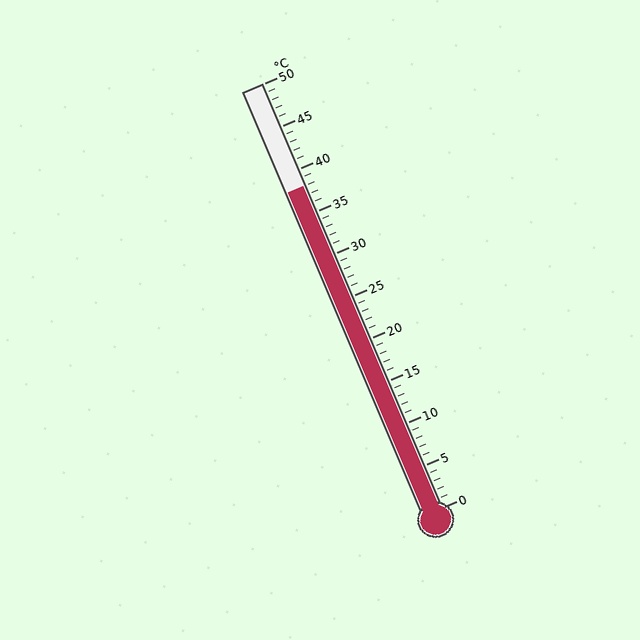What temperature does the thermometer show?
The thermometer shows approximately 38°C.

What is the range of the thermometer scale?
The thermometer scale ranges from 0°C to 50°C.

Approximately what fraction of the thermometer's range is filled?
The thermometer is filled to approximately 75% of its range.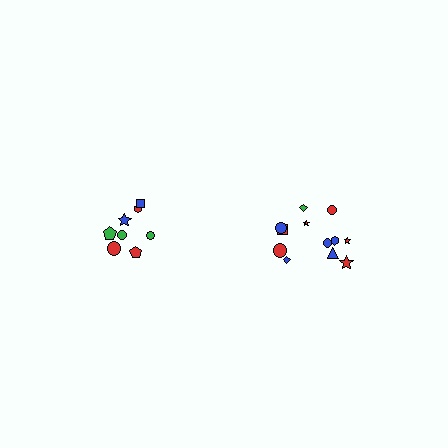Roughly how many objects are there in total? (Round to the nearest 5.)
Roughly 20 objects in total.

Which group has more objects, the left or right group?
The right group.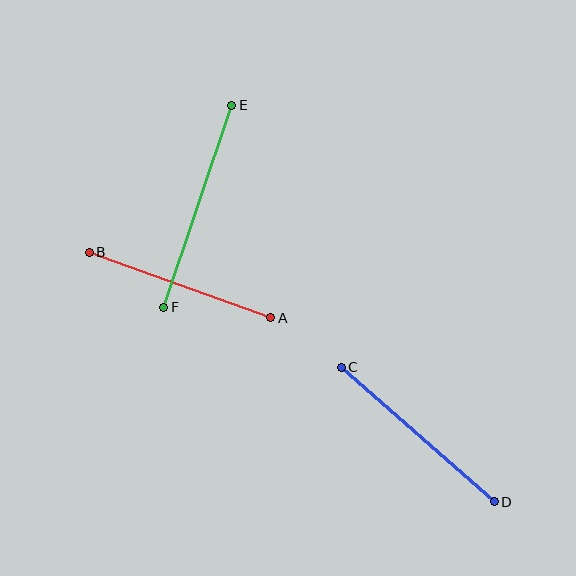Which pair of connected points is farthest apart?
Points E and F are farthest apart.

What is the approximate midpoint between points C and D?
The midpoint is at approximately (418, 435) pixels.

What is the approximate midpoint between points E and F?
The midpoint is at approximately (198, 206) pixels.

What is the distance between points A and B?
The distance is approximately 193 pixels.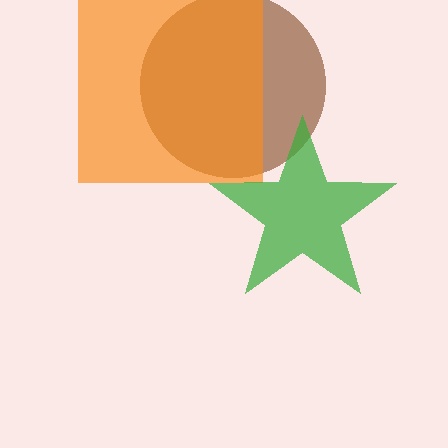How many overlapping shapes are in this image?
There are 3 overlapping shapes in the image.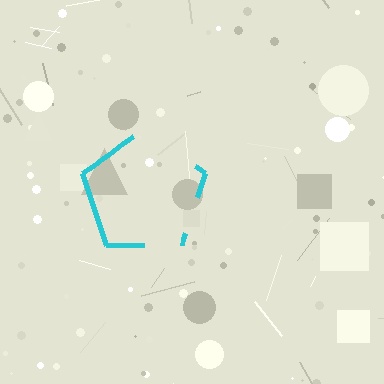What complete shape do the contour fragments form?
The contour fragments form a pentagon.